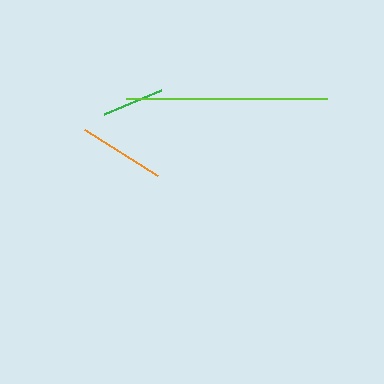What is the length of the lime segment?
The lime segment is approximately 200 pixels long.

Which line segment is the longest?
The lime line is the longest at approximately 200 pixels.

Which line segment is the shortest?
The green line is the shortest at approximately 62 pixels.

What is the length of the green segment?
The green segment is approximately 62 pixels long.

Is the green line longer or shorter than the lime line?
The lime line is longer than the green line.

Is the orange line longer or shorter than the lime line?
The lime line is longer than the orange line.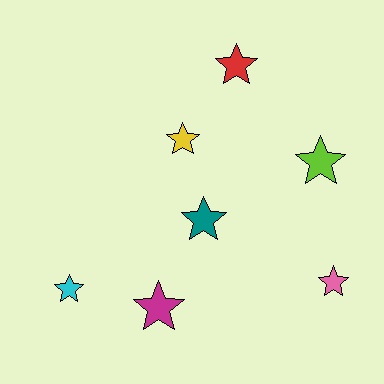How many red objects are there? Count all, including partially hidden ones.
There is 1 red object.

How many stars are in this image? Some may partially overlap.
There are 7 stars.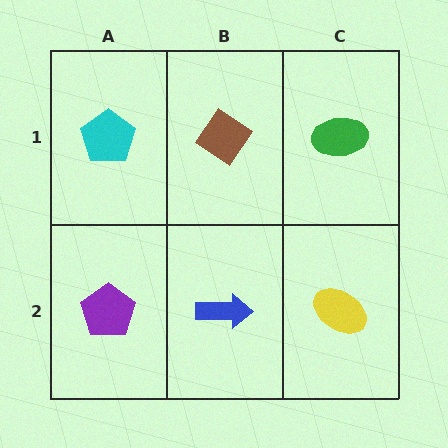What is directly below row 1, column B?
A blue arrow.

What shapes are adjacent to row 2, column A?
A cyan pentagon (row 1, column A), a blue arrow (row 2, column B).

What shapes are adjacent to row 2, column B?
A brown diamond (row 1, column B), a purple pentagon (row 2, column A), a yellow ellipse (row 2, column C).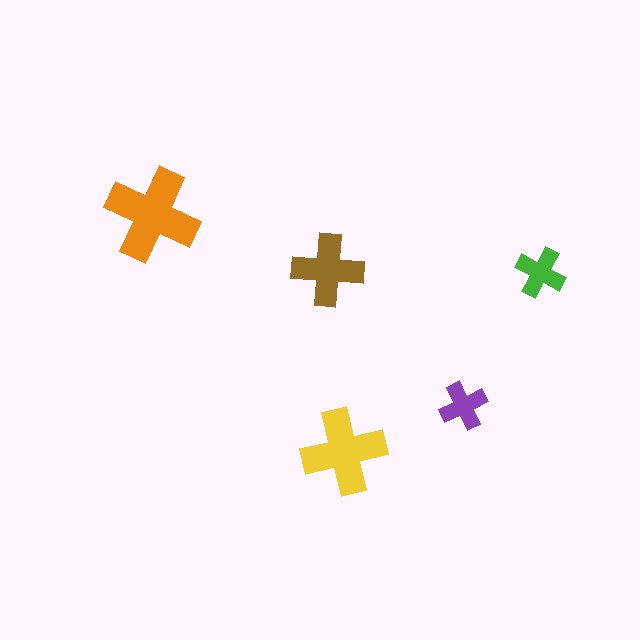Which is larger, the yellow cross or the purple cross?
The yellow one.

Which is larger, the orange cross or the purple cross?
The orange one.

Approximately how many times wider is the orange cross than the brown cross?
About 1.5 times wider.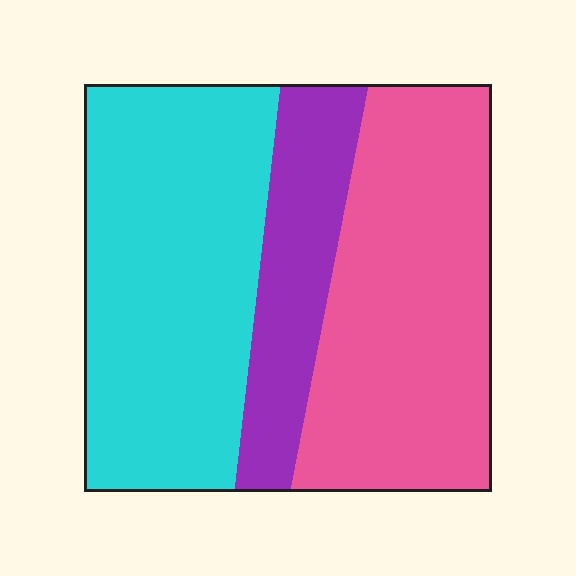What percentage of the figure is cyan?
Cyan takes up about two fifths (2/5) of the figure.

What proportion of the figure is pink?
Pink takes up between a third and a half of the figure.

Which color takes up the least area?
Purple, at roughly 20%.